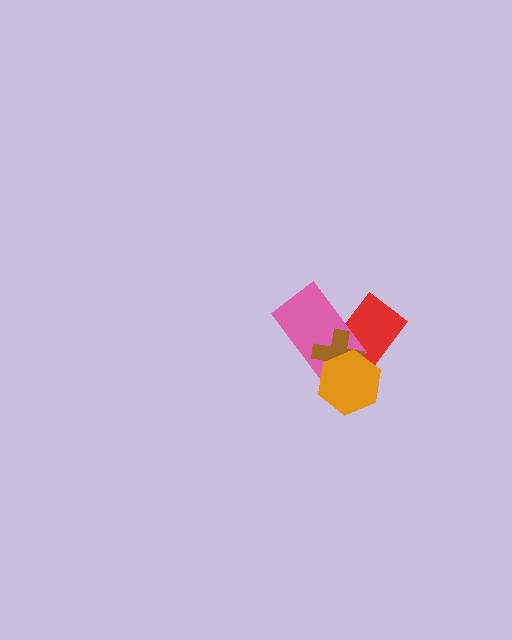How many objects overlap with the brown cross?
3 objects overlap with the brown cross.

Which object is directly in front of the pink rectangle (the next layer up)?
The brown cross is directly in front of the pink rectangle.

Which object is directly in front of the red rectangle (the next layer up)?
The pink rectangle is directly in front of the red rectangle.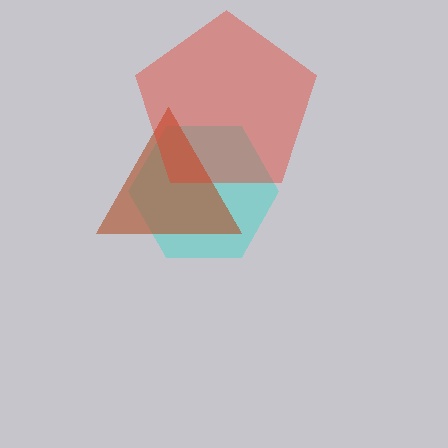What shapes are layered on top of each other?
The layered shapes are: a cyan hexagon, a brown triangle, a red pentagon.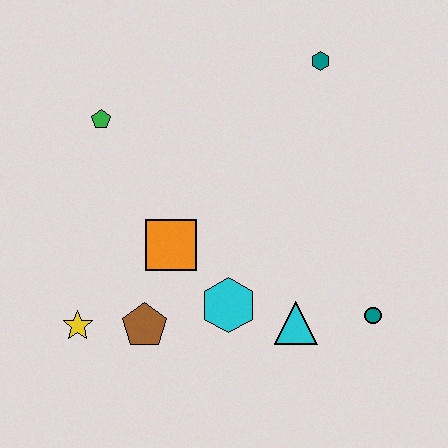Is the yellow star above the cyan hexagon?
No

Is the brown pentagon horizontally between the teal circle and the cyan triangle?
No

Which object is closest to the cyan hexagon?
The cyan triangle is closest to the cyan hexagon.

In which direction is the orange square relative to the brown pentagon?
The orange square is above the brown pentagon.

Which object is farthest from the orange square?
The teal hexagon is farthest from the orange square.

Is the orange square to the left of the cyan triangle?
Yes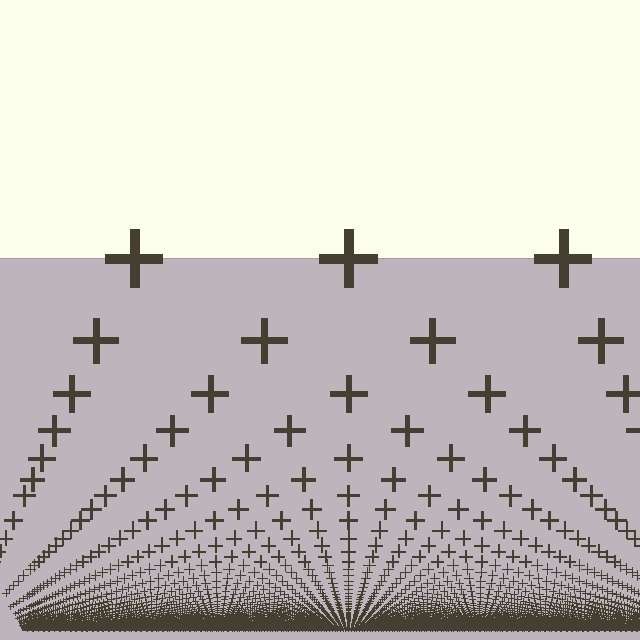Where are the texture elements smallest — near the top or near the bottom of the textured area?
Near the bottom.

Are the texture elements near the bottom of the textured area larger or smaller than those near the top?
Smaller. The gradient is inverted — elements near the bottom are smaller and denser.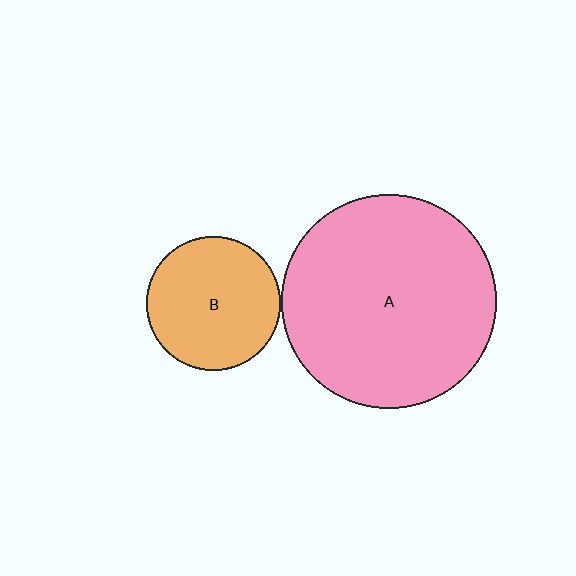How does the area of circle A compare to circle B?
Approximately 2.6 times.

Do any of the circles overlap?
No, none of the circles overlap.